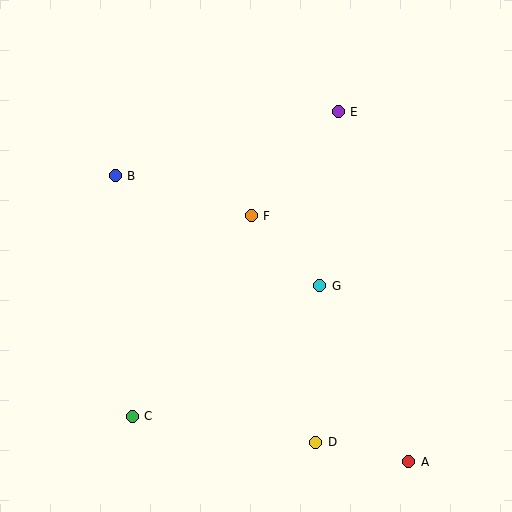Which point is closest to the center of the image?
Point F at (251, 216) is closest to the center.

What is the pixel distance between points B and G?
The distance between B and G is 232 pixels.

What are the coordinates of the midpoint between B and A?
The midpoint between B and A is at (262, 319).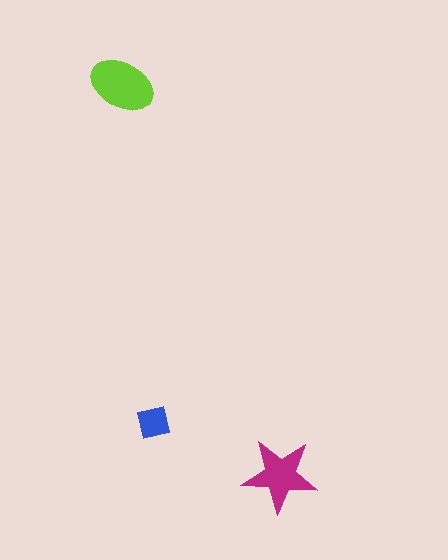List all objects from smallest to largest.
The blue square, the magenta star, the lime ellipse.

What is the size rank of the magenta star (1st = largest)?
2nd.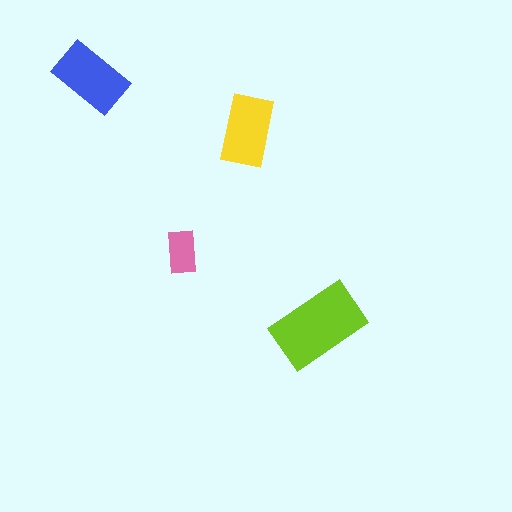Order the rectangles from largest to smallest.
the lime one, the blue one, the yellow one, the pink one.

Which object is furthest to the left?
The blue rectangle is leftmost.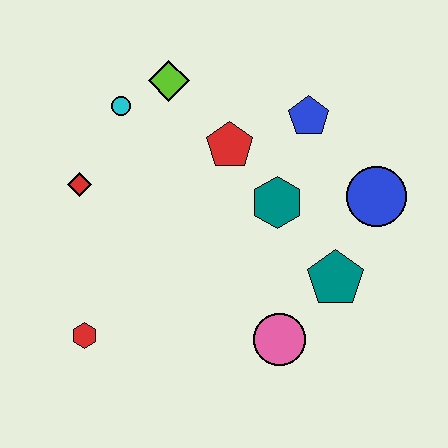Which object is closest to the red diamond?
The cyan circle is closest to the red diamond.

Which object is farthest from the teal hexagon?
The red hexagon is farthest from the teal hexagon.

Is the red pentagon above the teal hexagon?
Yes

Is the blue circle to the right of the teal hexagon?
Yes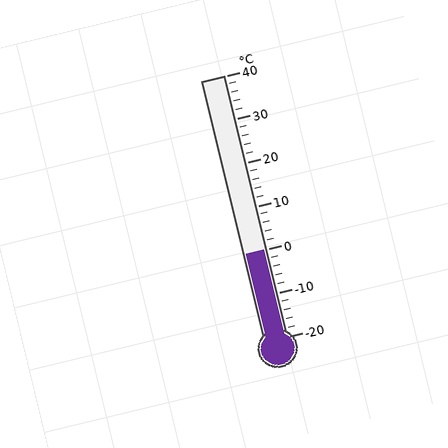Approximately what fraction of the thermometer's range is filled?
The thermometer is filled to approximately 35% of its range.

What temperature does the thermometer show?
The thermometer shows approximately 0°C.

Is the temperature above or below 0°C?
The temperature is at 0°C.